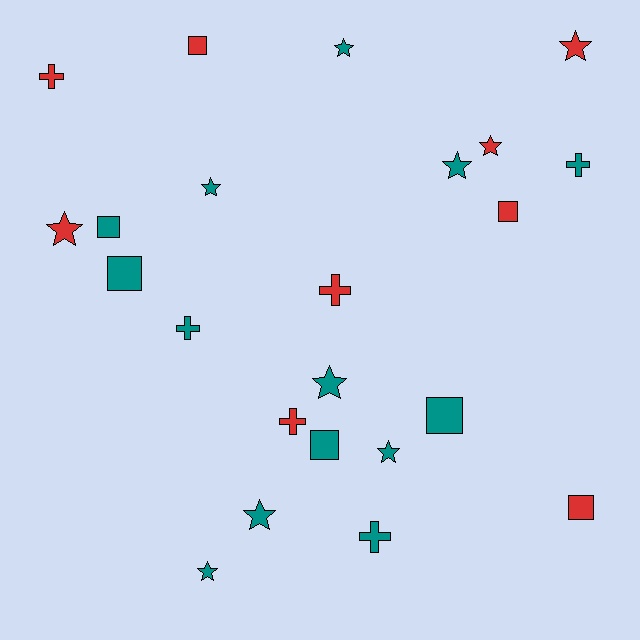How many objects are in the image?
There are 23 objects.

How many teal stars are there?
There are 7 teal stars.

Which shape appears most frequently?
Star, with 10 objects.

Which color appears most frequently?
Teal, with 14 objects.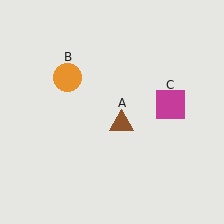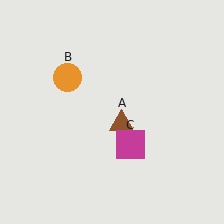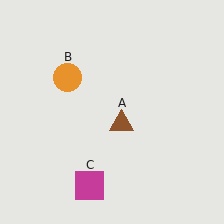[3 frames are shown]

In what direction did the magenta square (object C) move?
The magenta square (object C) moved down and to the left.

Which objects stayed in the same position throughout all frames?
Brown triangle (object A) and orange circle (object B) remained stationary.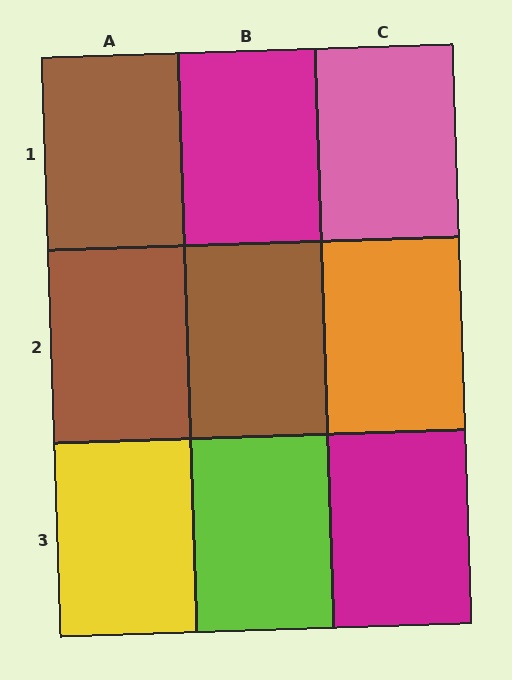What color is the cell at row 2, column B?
Brown.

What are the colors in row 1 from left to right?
Brown, magenta, pink.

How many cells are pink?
1 cell is pink.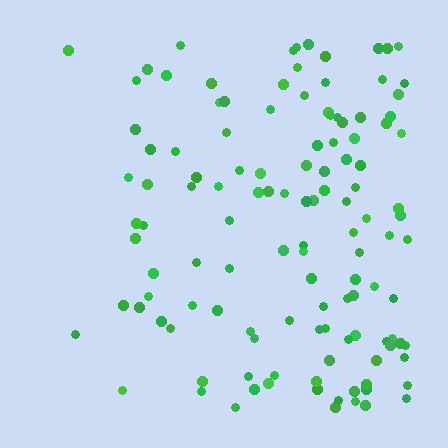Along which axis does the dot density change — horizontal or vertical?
Horizontal.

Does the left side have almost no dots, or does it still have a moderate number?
Still a moderate number, just noticeably fewer than the right.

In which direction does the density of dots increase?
From left to right, with the right side densest.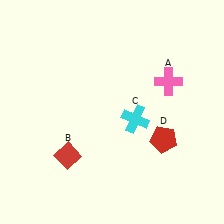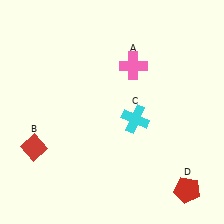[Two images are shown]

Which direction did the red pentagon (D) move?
The red pentagon (D) moved down.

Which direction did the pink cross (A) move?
The pink cross (A) moved left.